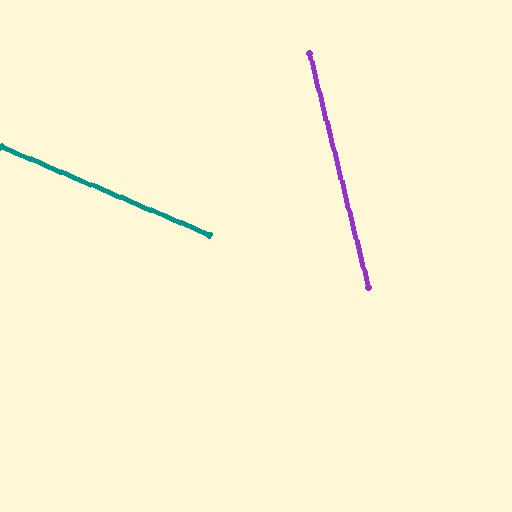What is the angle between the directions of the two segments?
Approximately 53 degrees.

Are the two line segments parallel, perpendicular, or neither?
Neither parallel nor perpendicular — they differ by about 53°.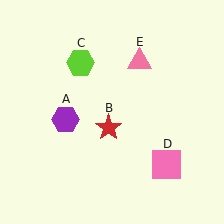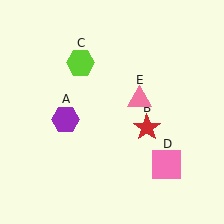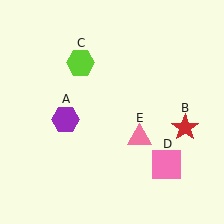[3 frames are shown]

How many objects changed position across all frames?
2 objects changed position: red star (object B), pink triangle (object E).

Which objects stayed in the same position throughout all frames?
Purple hexagon (object A) and lime hexagon (object C) and pink square (object D) remained stationary.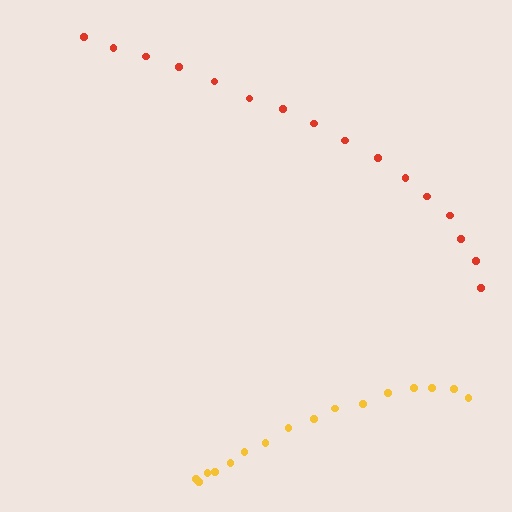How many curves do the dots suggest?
There are 2 distinct paths.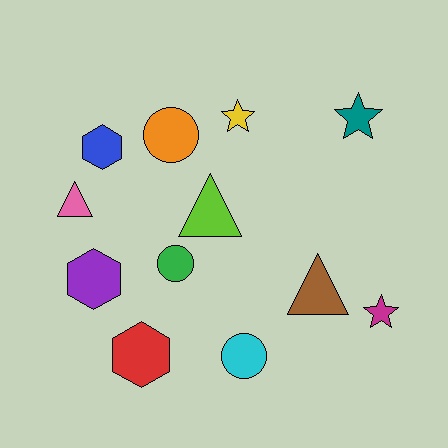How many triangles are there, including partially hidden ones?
There are 3 triangles.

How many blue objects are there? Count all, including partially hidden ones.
There is 1 blue object.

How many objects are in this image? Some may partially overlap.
There are 12 objects.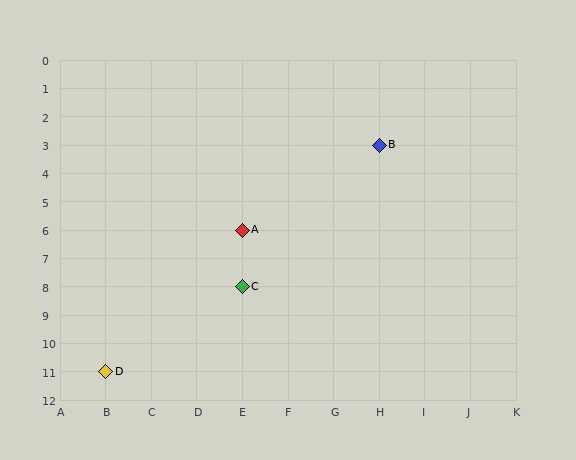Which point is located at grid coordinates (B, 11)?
Point D is at (B, 11).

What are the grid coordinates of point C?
Point C is at grid coordinates (E, 8).